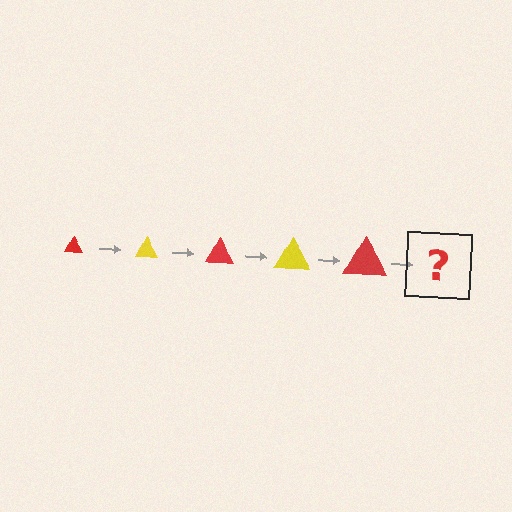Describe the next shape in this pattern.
It should be a yellow triangle, larger than the previous one.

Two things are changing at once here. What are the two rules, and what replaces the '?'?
The two rules are that the triangle grows larger each step and the color cycles through red and yellow. The '?' should be a yellow triangle, larger than the previous one.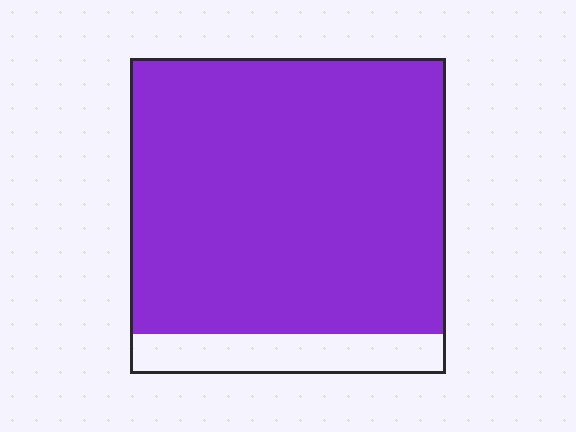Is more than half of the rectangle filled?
Yes.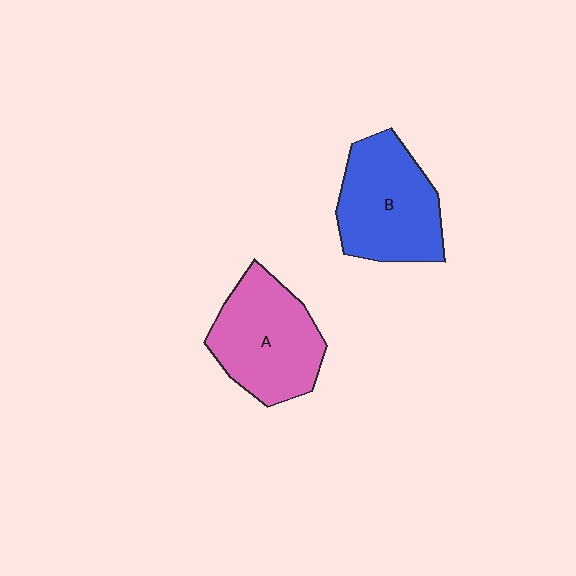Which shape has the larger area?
Shape B (blue).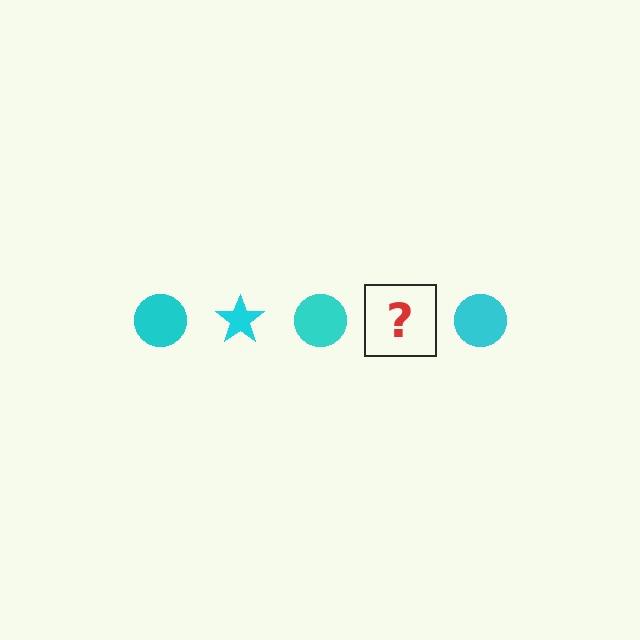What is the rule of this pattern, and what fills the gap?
The rule is that the pattern cycles through circle, star shapes in cyan. The gap should be filled with a cyan star.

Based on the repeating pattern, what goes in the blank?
The blank should be a cyan star.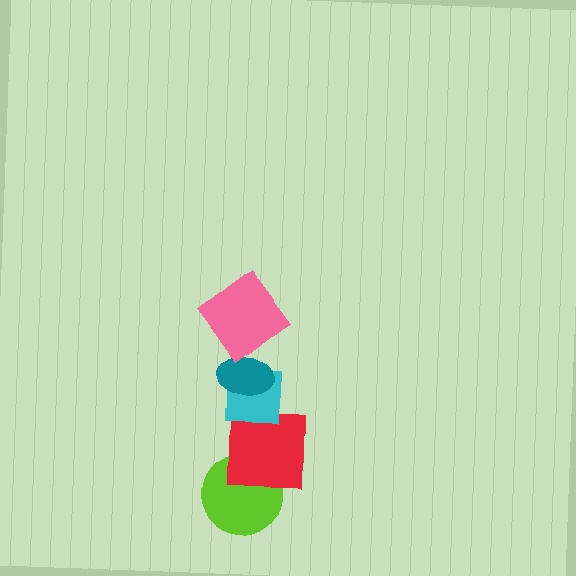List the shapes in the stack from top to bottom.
From top to bottom: the pink diamond, the teal ellipse, the cyan square, the red square, the lime circle.